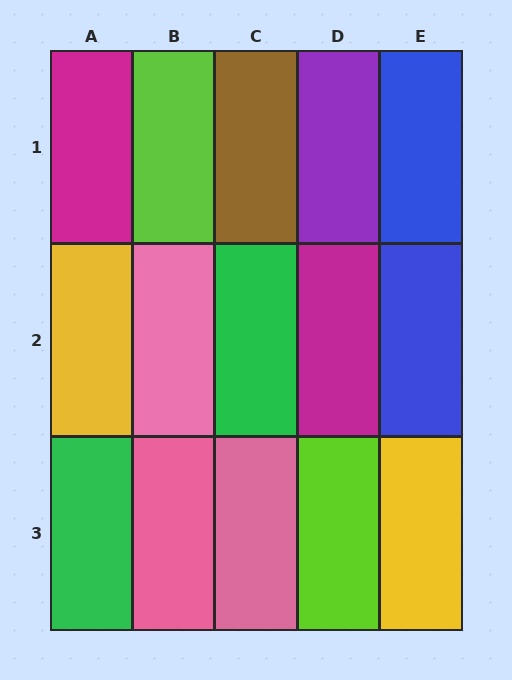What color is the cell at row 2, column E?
Blue.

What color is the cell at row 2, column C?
Green.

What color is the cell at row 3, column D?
Lime.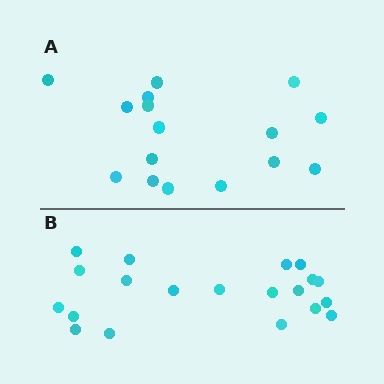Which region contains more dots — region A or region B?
Region B (the bottom region) has more dots.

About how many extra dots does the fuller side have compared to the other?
Region B has about 4 more dots than region A.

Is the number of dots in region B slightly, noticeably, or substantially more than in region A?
Region B has noticeably more, but not dramatically so. The ratio is roughly 1.2 to 1.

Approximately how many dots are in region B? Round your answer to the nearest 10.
About 20 dots.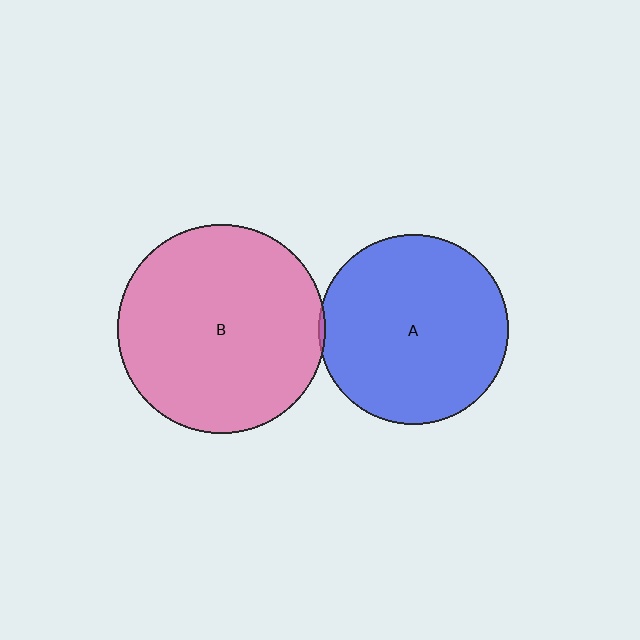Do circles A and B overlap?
Yes.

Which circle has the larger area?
Circle B (pink).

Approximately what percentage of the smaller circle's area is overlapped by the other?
Approximately 5%.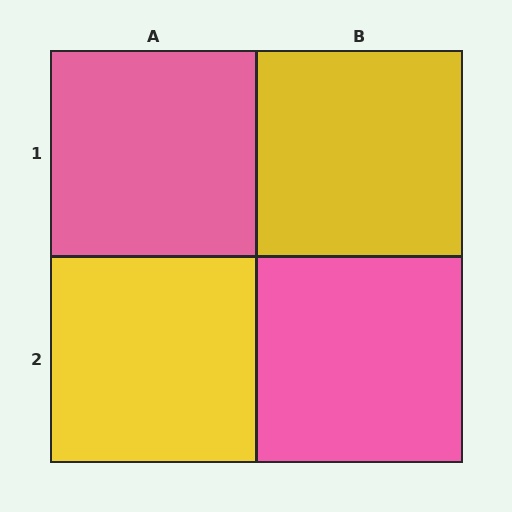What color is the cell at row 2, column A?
Yellow.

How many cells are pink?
2 cells are pink.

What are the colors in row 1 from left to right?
Pink, yellow.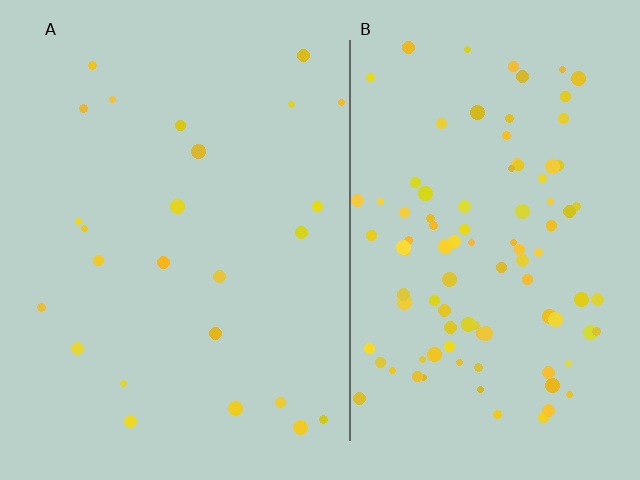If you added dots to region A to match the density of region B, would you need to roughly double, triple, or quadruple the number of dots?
Approximately quadruple.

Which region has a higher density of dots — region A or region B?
B (the right).